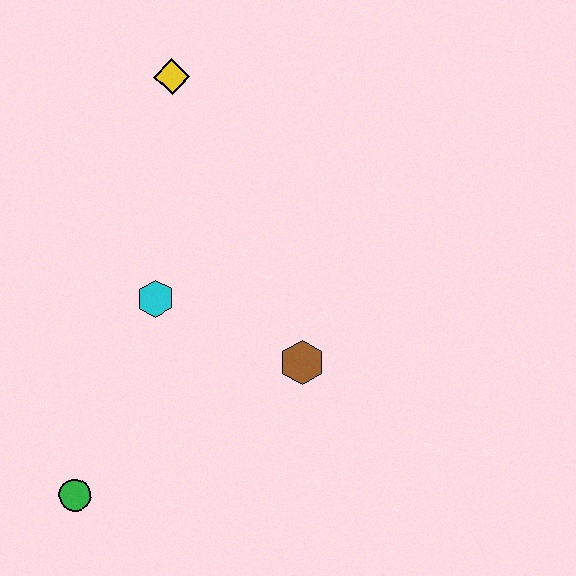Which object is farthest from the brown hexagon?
The yellow diamond is farthest from the brown hexagon.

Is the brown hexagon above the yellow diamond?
No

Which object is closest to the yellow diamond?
The cyan hexagon is closest to the yellow diamond.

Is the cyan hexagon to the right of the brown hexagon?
No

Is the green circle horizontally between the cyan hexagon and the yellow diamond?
No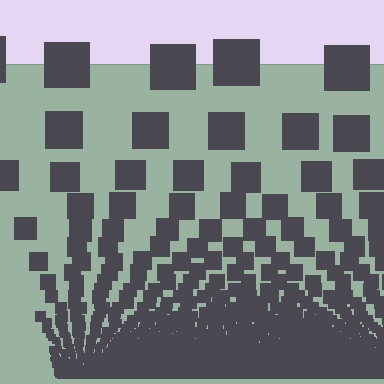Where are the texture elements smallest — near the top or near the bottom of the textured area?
Near the bottom.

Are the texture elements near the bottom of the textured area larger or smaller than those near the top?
Smaller. The gradient is inverted — elements near the bottom are smaller and denser.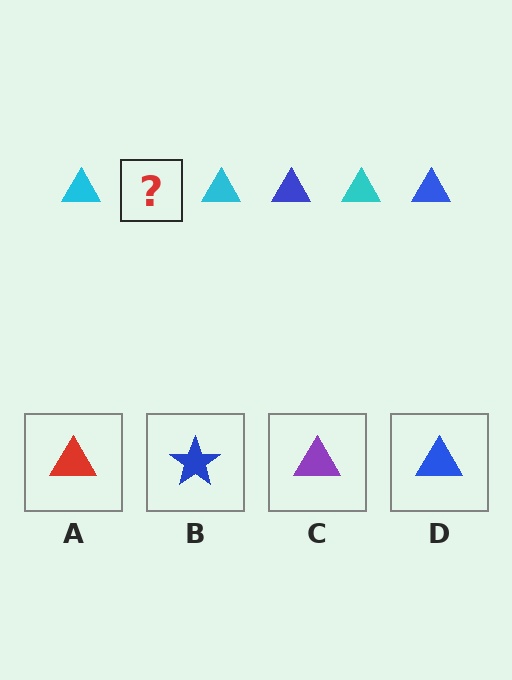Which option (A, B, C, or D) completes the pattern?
D.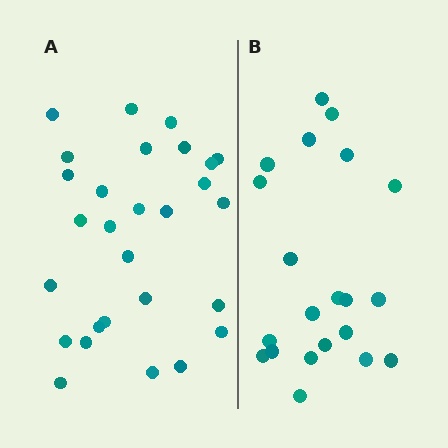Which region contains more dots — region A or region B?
Region A (the left region) has more dots.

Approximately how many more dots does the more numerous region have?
Region A has roughly 8 or so more dots than region B.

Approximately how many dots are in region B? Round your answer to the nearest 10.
About 20 dots. (The exact count is 21, which rounds to 20.)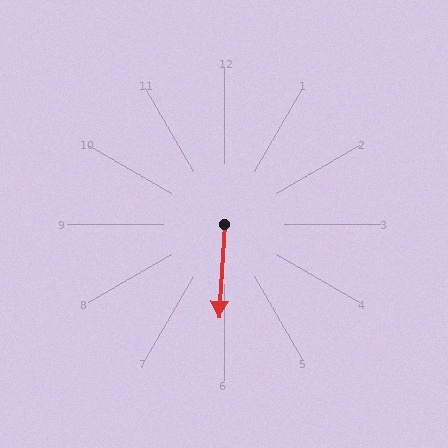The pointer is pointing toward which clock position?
Roughly 6 o'clock.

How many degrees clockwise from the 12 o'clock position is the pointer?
Approximately 183 degrees.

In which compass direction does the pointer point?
South.